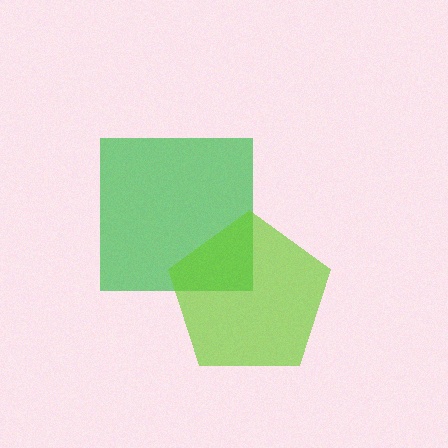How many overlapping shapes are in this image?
There are 2 overlapping shapes in the image.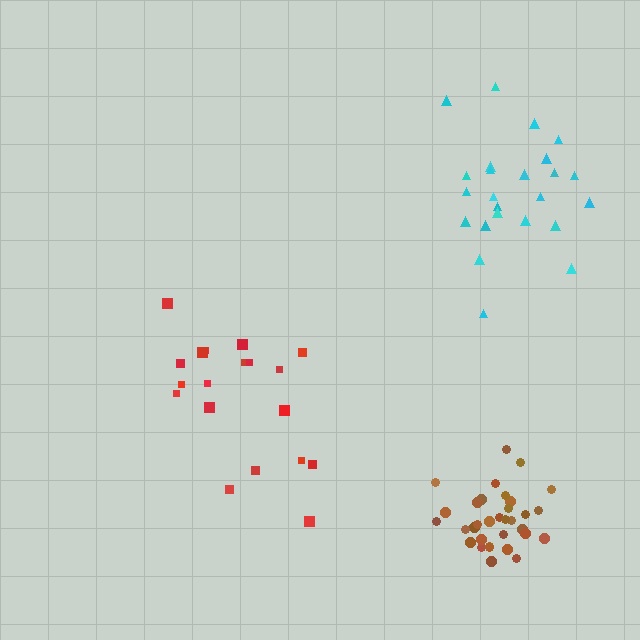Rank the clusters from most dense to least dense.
brown, cyan, red.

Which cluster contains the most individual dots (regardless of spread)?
Brown (33).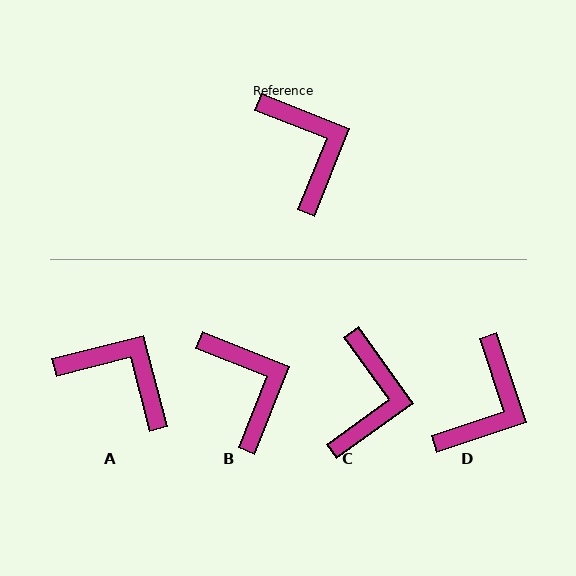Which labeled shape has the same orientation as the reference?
B.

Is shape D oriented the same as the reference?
No, it is off by about 50 degrees.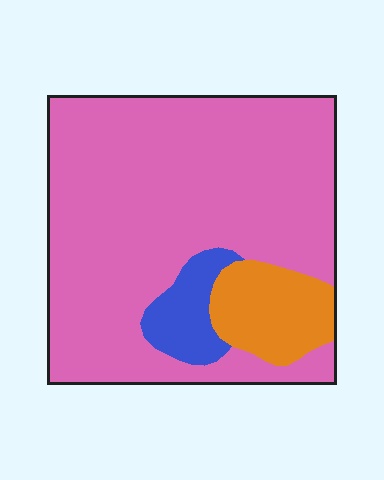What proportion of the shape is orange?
Orange covers about 10% of the shape.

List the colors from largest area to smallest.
From largest to smallest: pink, orange, blue.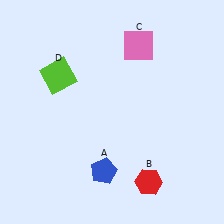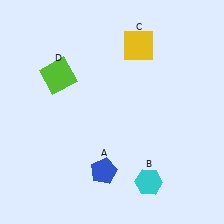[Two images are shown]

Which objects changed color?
B changed from red to cyan. C changed from pink to yellow.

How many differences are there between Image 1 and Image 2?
There are 2 differences between the two images.